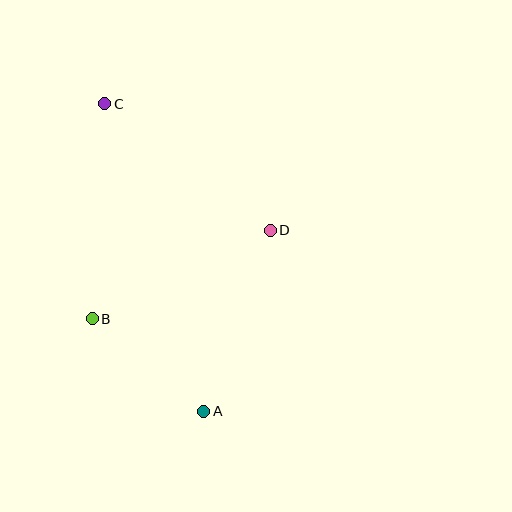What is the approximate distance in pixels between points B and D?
The distance between B and D is approximately 199 pixels.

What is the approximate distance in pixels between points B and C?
The distance between B and C is approximately 215 pixels.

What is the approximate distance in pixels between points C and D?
The distance between C and D is approximately 208 pixels.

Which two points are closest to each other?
Points A and B are closest to each other.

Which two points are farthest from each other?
Points A and C are farthest from each other.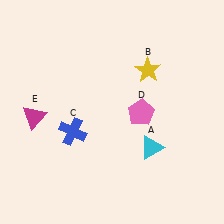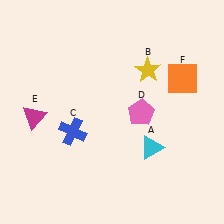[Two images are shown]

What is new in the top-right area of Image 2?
An orange square (F) was added in the top-right area of Image 2.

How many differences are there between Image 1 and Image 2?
There is 1 difference between the two images.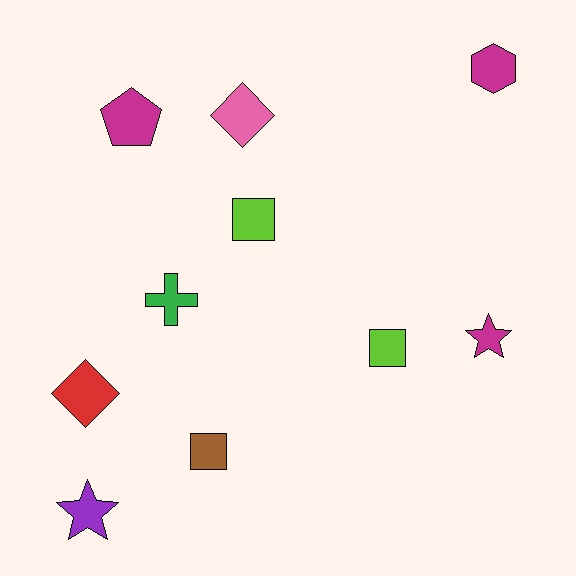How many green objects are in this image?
There is 1 green object.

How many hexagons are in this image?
There is 1 hexagon.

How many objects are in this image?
There are 10 objects.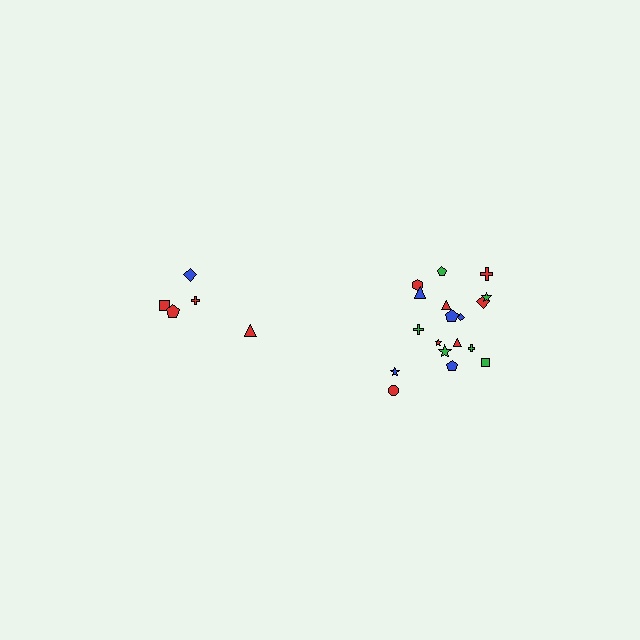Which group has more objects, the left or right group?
The right group.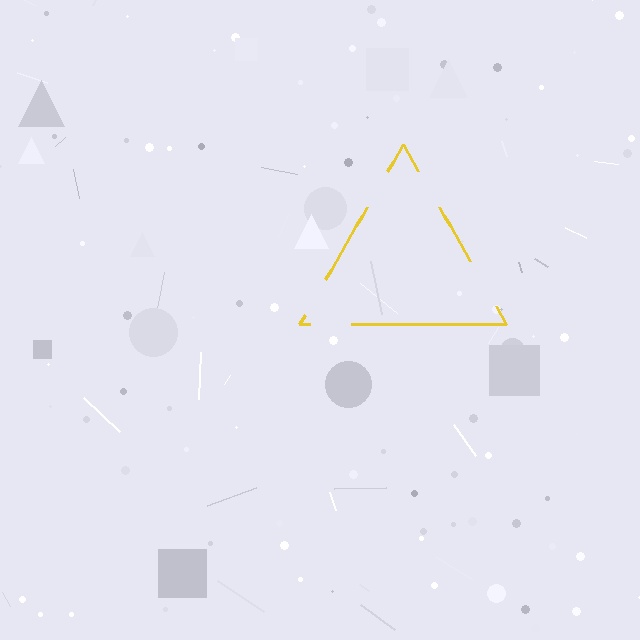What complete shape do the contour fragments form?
The contour fragments form a triangle.